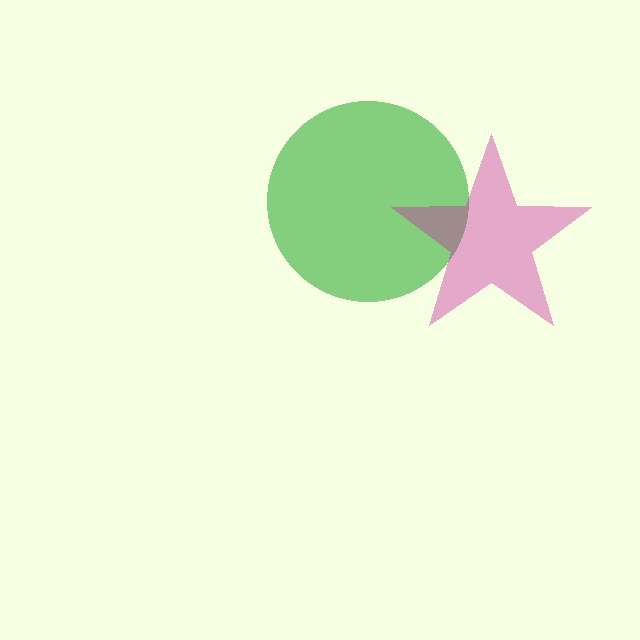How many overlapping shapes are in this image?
There are 2 overlapping shapes in the image.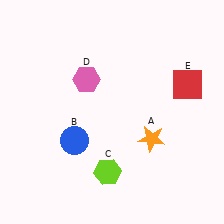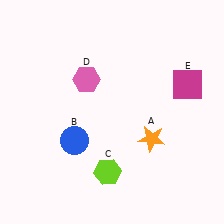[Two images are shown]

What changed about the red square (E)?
In Image 1, E is red. In Image 2, it changed to magenta.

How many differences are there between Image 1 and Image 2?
There is 1 difference between the two images.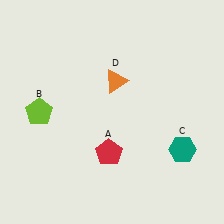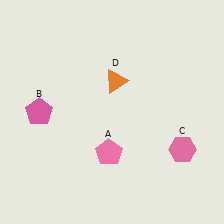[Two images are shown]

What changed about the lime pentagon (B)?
In Image 1, B is lime. In Image 2, it changed to pink.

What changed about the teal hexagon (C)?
In Image 1, C is teal. In Image 2, it changed to pink.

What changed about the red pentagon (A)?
In Image 1, A is red. In Image 2, it changed to pink.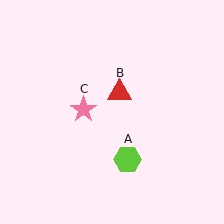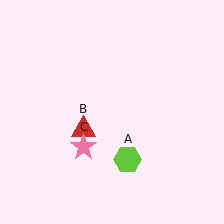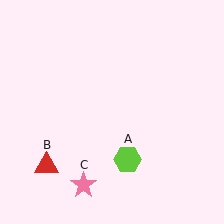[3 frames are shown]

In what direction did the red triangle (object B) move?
The red triangle (object B) moved down and to the left.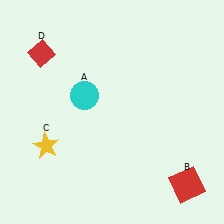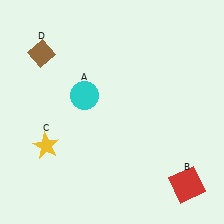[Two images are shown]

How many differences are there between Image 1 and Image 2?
There is 1 difference between the two images.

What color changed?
The diamond (D) changed from red in Image 1 to brown in Image 2.